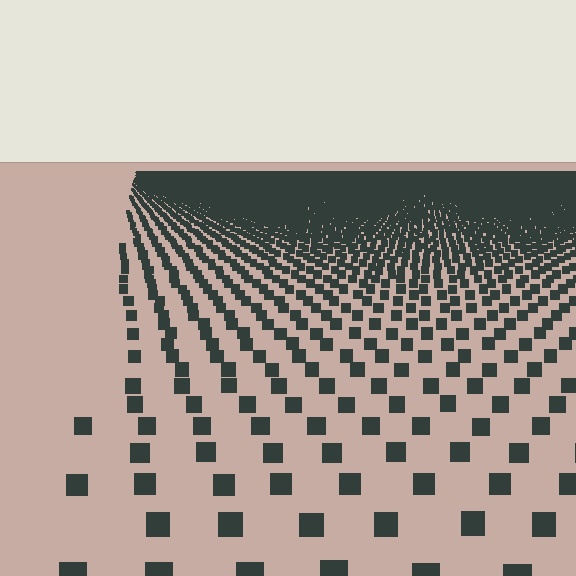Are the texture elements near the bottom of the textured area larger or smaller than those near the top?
Larger. Near the bottom, elements are closer to the viewer and appear at a bigger on-screen size.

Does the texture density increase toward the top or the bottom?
Density increases toward the top.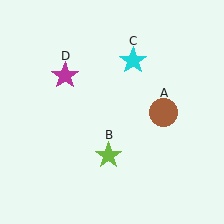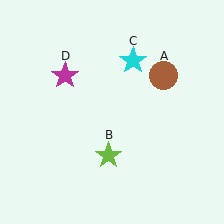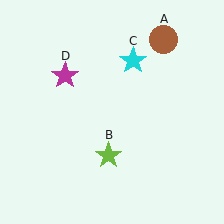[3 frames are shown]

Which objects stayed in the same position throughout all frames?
Lime star (object B) and cyan star (object C) and magenta star (object D) remained stationary.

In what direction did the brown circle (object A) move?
The brown circle (object A) moved up.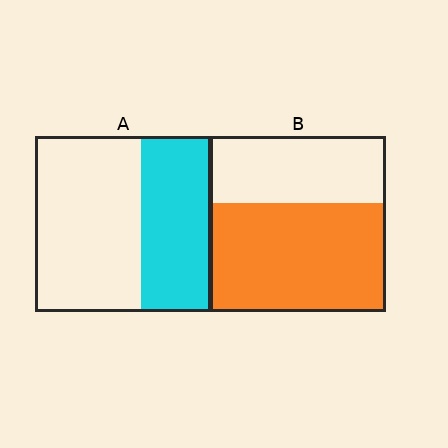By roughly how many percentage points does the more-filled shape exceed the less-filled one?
By roughly 20 percentage points (B over A).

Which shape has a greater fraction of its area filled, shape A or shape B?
Shape B.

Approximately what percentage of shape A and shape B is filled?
A is approximately 40% and B is approximately 60%.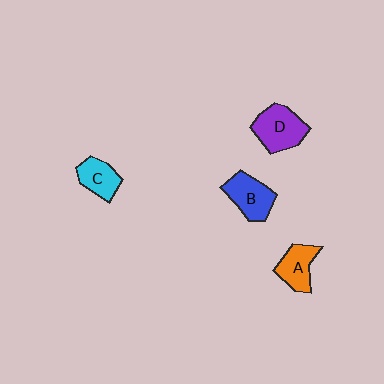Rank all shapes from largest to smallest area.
From largest to smallest: D (purple), B (blue), A (orange), C (cyan).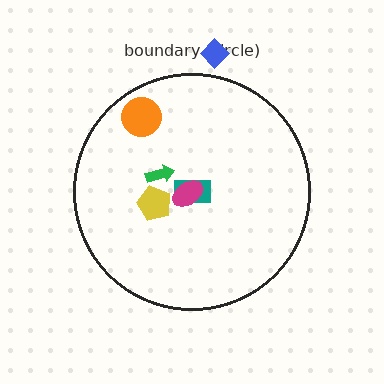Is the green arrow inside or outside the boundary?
Inside.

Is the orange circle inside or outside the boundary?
Inside.